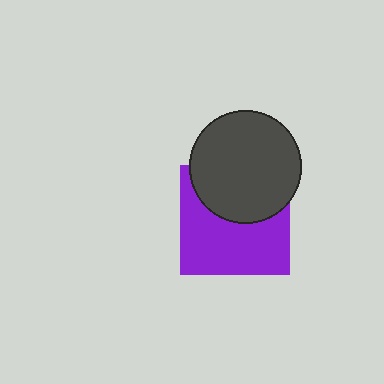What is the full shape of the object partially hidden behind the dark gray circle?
The partially hidden object is a purple square.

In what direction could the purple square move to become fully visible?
The purple square could move down. That would shift it out from behind the dark gray circle entirely.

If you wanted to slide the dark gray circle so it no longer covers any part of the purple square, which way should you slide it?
Slide it up — that is the most direct way to separate the two shapes.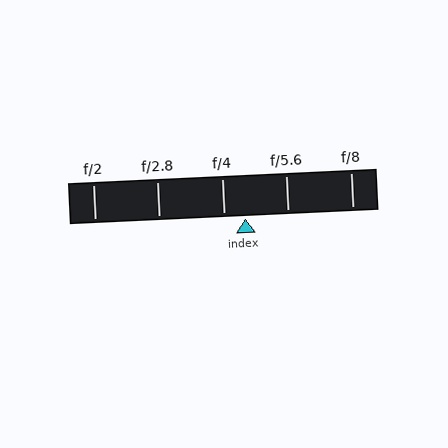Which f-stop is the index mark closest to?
The index mark is closest to f/4.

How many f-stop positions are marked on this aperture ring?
There are 5 f-stop positions marked.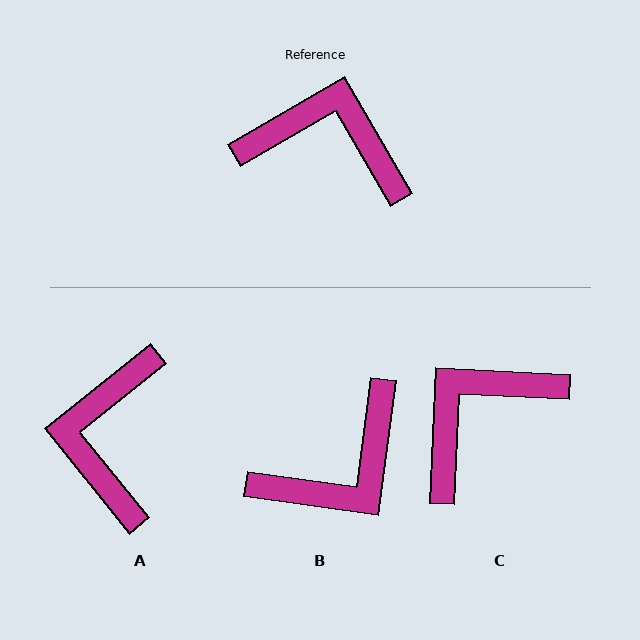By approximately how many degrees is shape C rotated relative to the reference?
Approximately 57 degrees counter-clockwise.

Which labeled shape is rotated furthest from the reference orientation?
B, about 128 degrees away.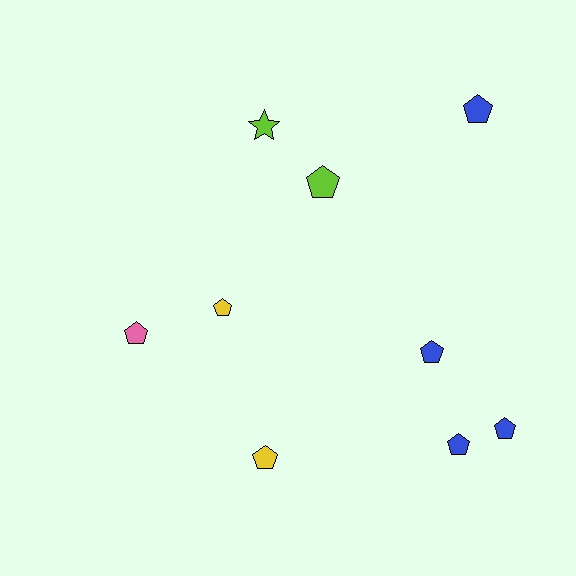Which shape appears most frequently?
Pentagon, with 8 objects.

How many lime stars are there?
There is 1 lime star.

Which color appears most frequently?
Blue, with 4 objects.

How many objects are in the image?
There are 9 objects.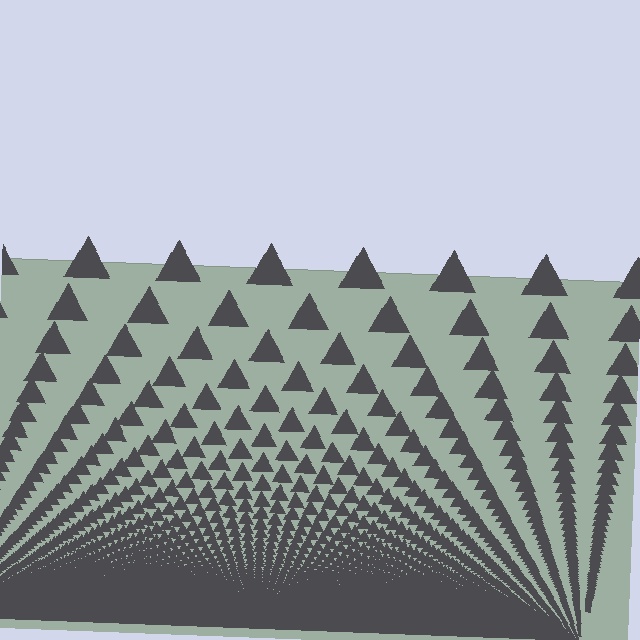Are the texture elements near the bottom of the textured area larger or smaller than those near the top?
Smaller. The gradient is inverted — elements near the bottom are smaller and denser.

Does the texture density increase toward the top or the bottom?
Density increases toward the bottom.